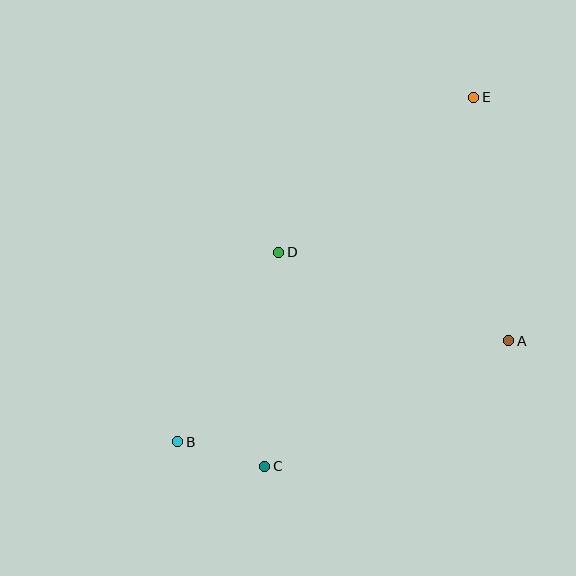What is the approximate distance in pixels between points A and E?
The distance between A and E is approximately 246 pixels.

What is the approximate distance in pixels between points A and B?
The distance between A and B is approximately 346 pixels.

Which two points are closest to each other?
Points B and C are closest to each other.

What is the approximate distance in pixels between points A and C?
The distance between A and C is approximately 274 pixels.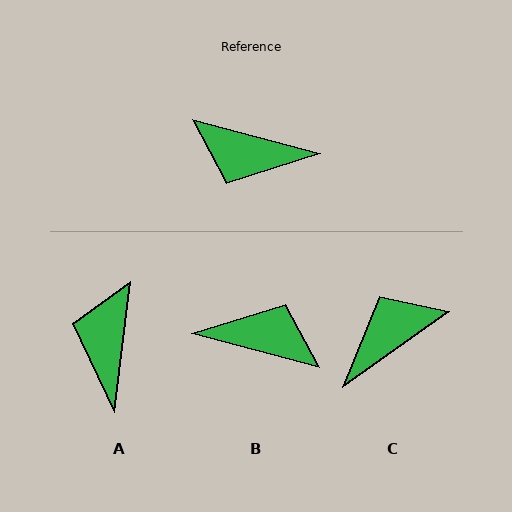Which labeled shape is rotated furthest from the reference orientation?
B, about 180 degrees away.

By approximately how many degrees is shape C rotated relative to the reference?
Approximately 130 degrees clockwise.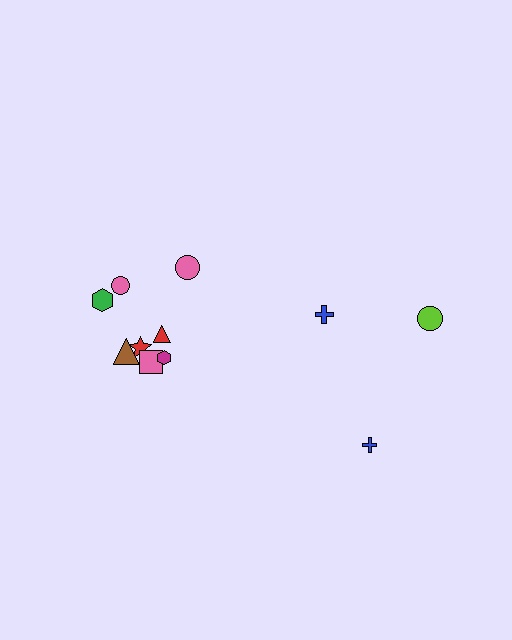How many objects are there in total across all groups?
There are 11 objects.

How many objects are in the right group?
There are 3 objects.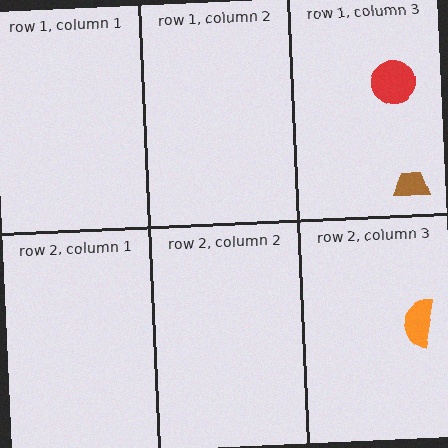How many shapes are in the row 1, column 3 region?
2.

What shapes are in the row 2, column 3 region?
The orange semicircle.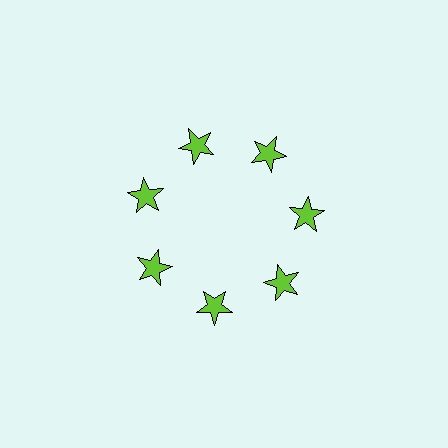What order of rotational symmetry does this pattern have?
This pattern has 7-fold rotational symmetry.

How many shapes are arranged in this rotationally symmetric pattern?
There are 7 shapes, arranged in 7 groups of 1.